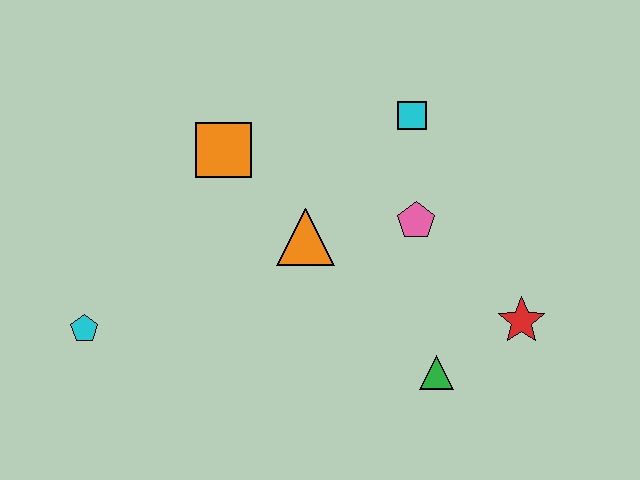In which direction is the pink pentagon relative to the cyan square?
The pink pentagon is below the cyan square.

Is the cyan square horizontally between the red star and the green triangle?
No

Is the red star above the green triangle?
Yes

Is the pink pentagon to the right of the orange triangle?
Yes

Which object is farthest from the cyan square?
The cyan pentagon is farthest from the cyan square.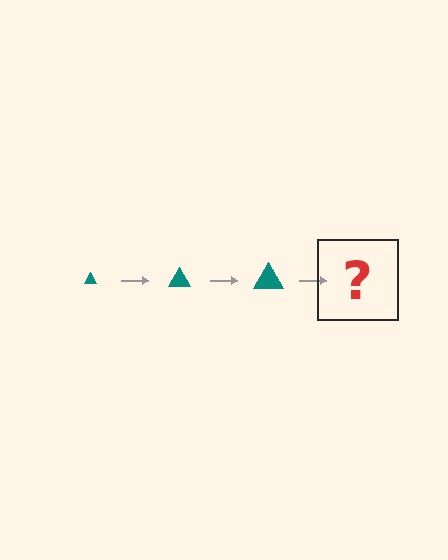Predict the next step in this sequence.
The next step is a teal triangle, larger than the previous one.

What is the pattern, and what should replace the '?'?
The pattern is that the triangle gets progressively larger each step. The '?' should be a teal triangle, larger than the previous one.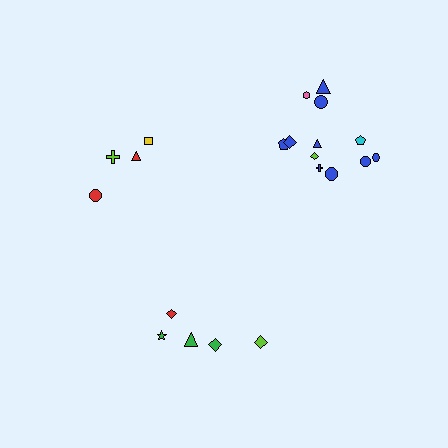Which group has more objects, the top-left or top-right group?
The top-right group.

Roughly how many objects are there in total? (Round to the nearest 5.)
Roughly 20 objects in total.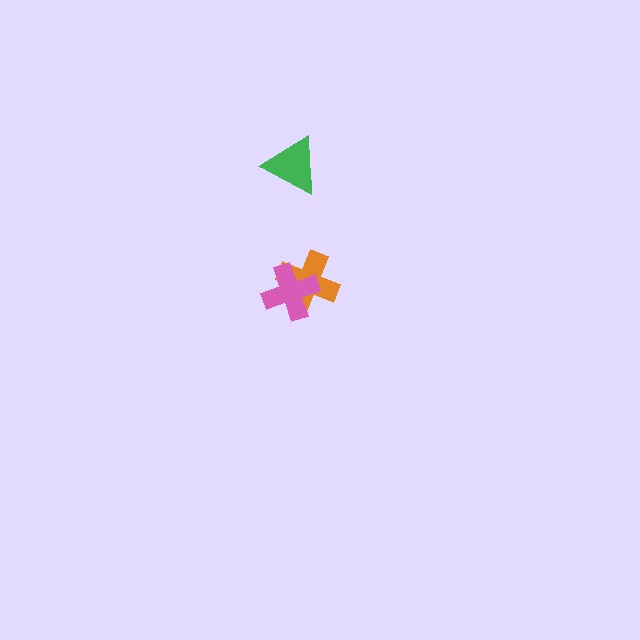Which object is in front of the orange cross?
The pink cross is in front of the orange cross.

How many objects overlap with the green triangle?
0 objects overlap with the green triangle.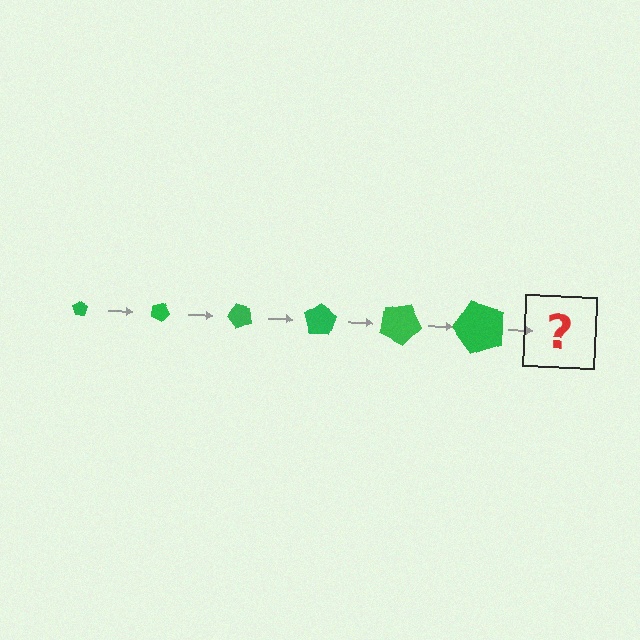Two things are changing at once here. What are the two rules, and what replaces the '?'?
The two rules are that the pentagon grows larger each step and it rotates 25 degrees each step. The '?' should be a pentagon, larger than the previous one and rotated 150 degrees from the start.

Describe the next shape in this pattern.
It should be a pentagon, larger than the previous one and rotated 150 degrees from the start.